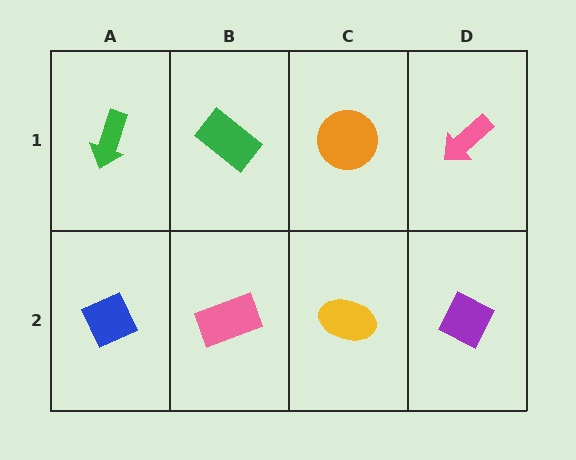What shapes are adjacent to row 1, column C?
A yellow ellipse (row 2, column C), a green rectangle (row 1, column B), a pink arrow (row 1, column D).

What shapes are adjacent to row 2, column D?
A pink arrow (row 1, column D), a yellow ellipse (row 2, column C).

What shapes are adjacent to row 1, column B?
A pink rectangle (row 2, column B), a green arrow (row 1, column A), an orange circle (row 1, column C).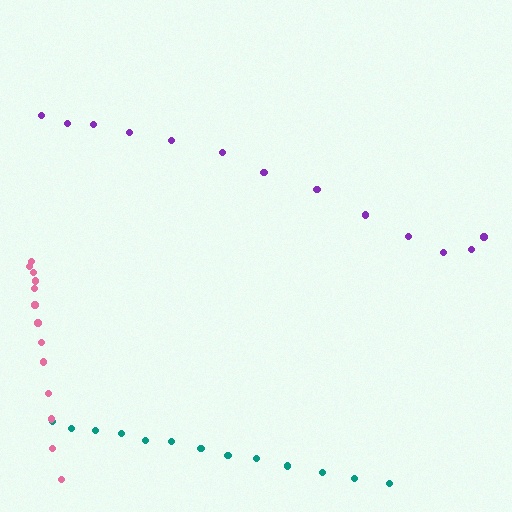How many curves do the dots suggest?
There are 3 distinct paths.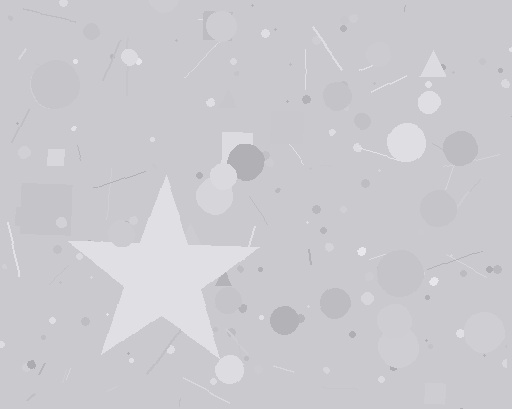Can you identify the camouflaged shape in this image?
The camouflaged shape is a star.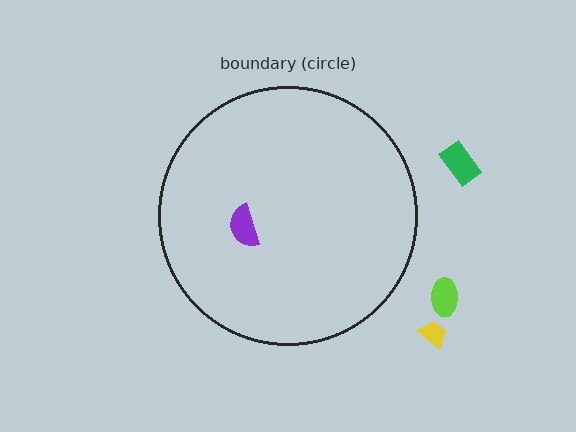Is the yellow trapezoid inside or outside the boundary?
Outside.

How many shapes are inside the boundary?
1 inside, 3 outside.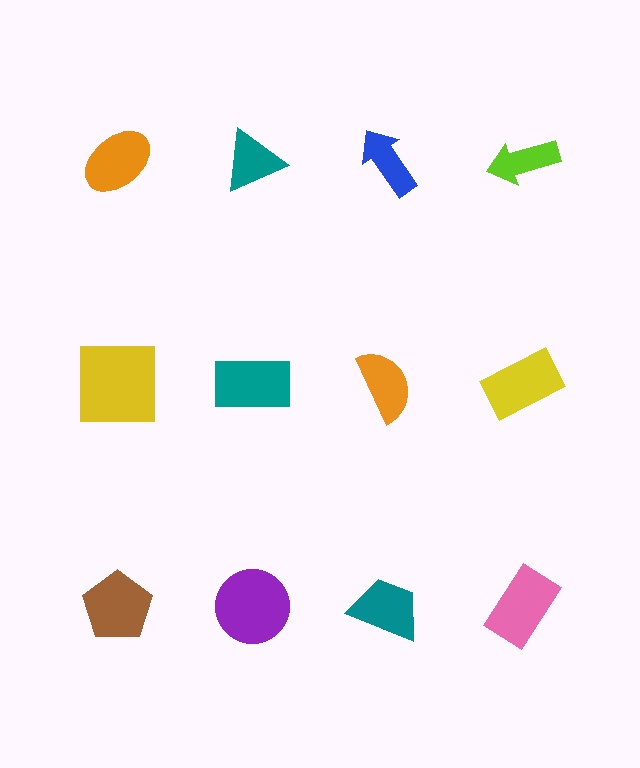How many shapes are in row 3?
4 shapes.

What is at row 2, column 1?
A yellow square.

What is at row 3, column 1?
A brown pentagon.